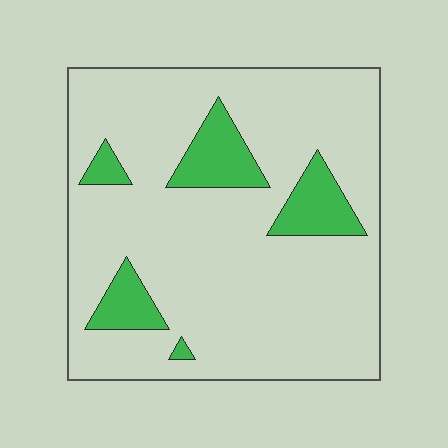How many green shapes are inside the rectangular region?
5.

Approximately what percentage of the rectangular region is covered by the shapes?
Approximately 15%.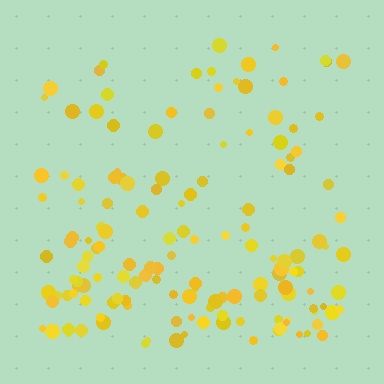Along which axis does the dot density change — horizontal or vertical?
Vertical.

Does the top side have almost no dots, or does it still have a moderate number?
Still a moderate number, just noticeably fewer than the bottom.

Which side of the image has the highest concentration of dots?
The bottom.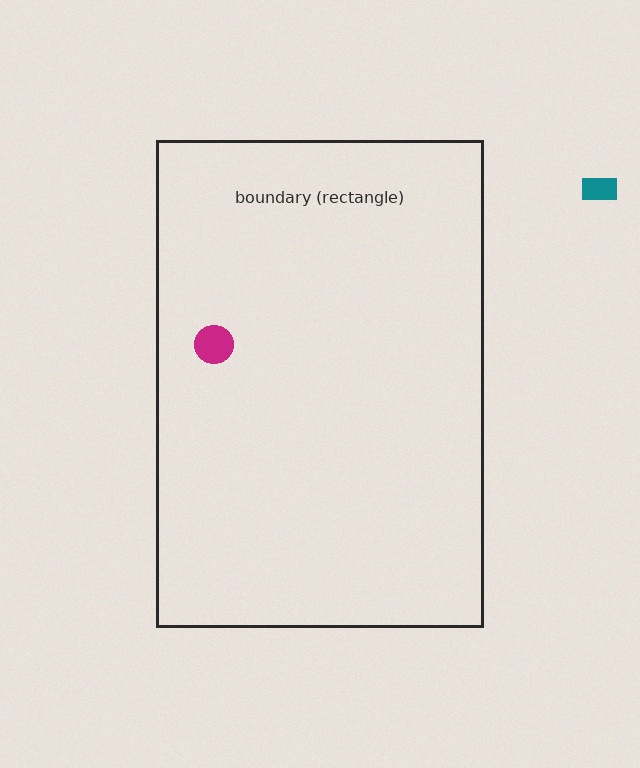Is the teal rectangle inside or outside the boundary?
Outside.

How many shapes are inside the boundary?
1 inside, 1 outside.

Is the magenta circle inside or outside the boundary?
Inside.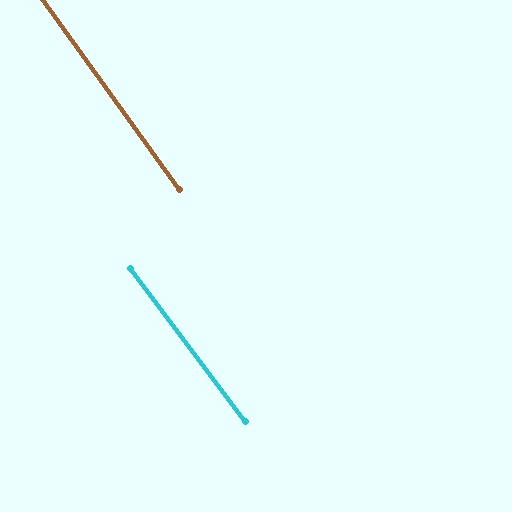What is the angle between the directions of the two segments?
Approximately 1 degree.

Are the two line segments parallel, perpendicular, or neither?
Parallel — their directions differ by only 1.3°.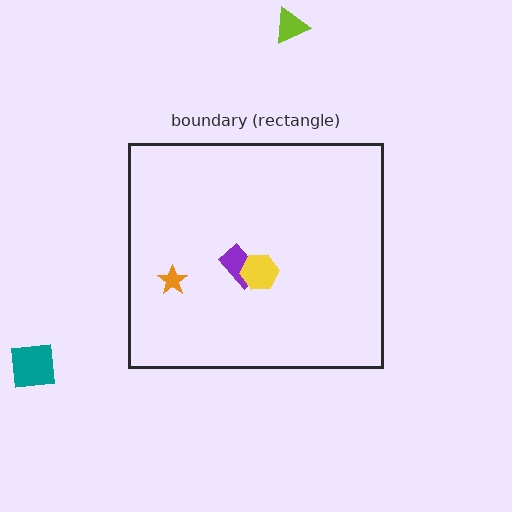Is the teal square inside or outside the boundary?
Outside.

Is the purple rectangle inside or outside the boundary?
Inside.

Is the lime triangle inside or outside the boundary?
Outside.